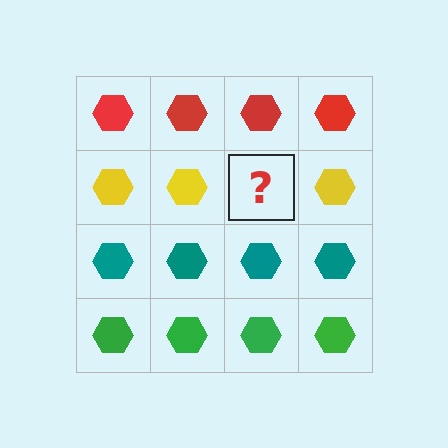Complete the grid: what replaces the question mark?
The question mark should be replaced with a yellow hexagon.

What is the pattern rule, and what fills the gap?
The rule is that each row has a consistent color. The gap should be filled with a yellow hexagon.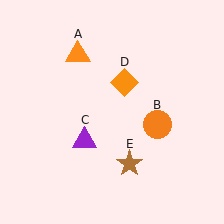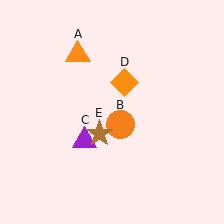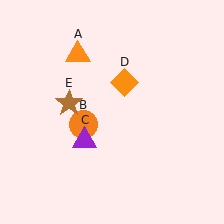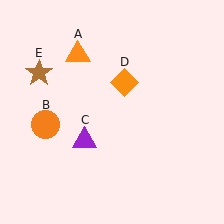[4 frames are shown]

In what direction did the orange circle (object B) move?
The orange circle (object B) moved left.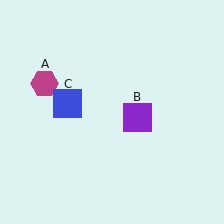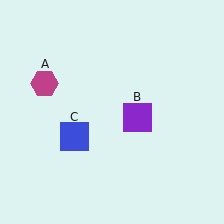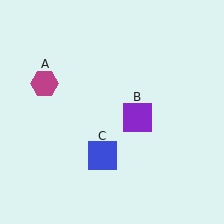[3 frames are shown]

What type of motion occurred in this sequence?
The blue square (object C) rotated counterclockwise around the center of the scene.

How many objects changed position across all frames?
1 object changed position: blue square (object C).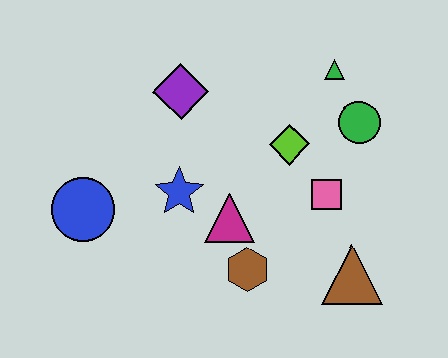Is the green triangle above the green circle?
Yes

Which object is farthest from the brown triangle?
The blue circle is farthest from the brown triangle.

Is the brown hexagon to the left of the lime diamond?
Yes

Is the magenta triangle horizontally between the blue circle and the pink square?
Yes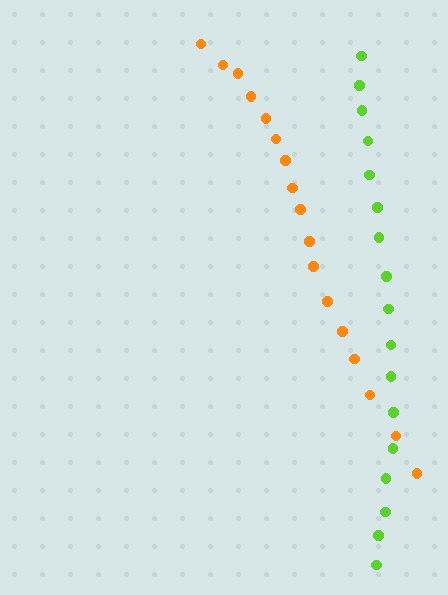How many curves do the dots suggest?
There are 2 distinct paths.